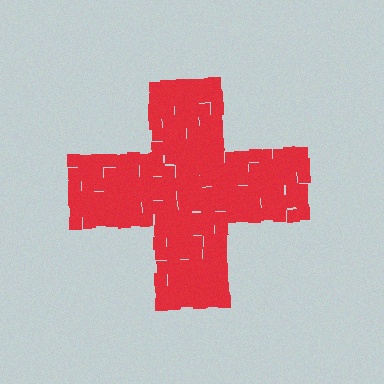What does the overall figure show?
The overall figure shows a cross.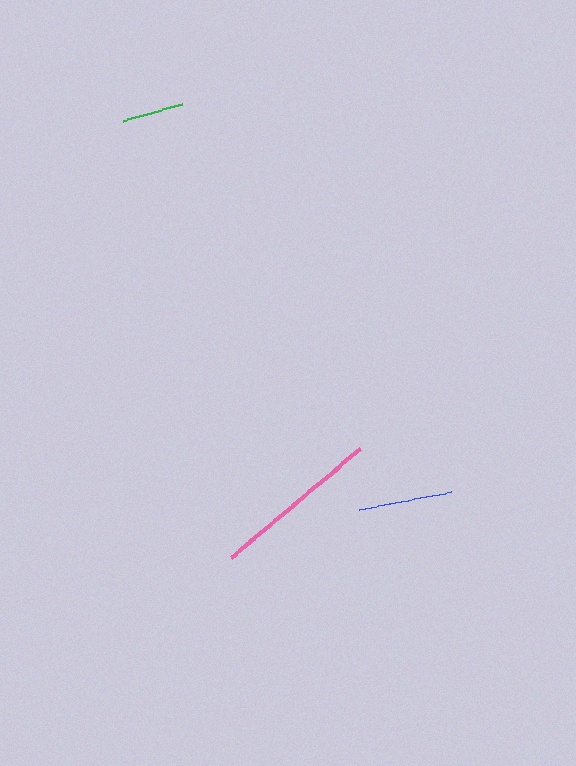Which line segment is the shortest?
The green line is the shortest at approximately 61 pixels.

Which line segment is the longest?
The pink line is the longest at approximately 168 pixels.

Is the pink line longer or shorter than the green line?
The pink line is longer than the green line.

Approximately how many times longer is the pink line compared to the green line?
The pink line is approximately 2.8 times the length of the green line.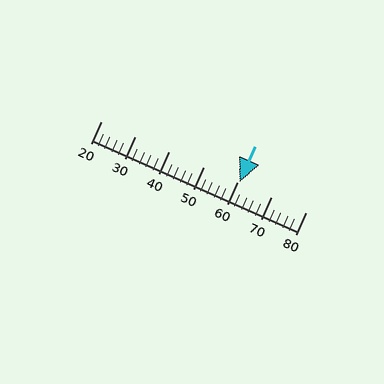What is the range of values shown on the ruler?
The ruler shows values from 20 to 80.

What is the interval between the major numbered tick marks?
The major tick marks are spaced 10 units apart.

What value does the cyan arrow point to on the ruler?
The cyan arrow points to approximately 61.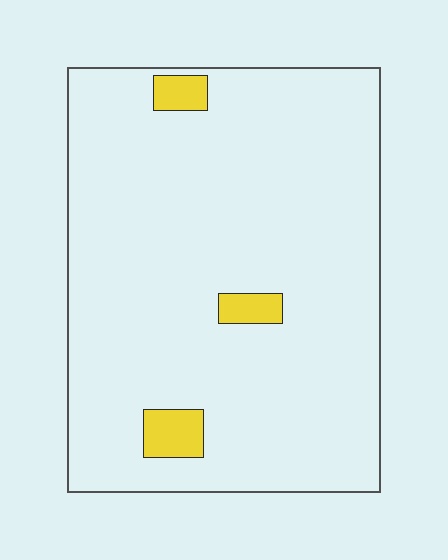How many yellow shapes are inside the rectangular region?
3.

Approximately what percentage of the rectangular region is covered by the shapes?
Approximately 5%.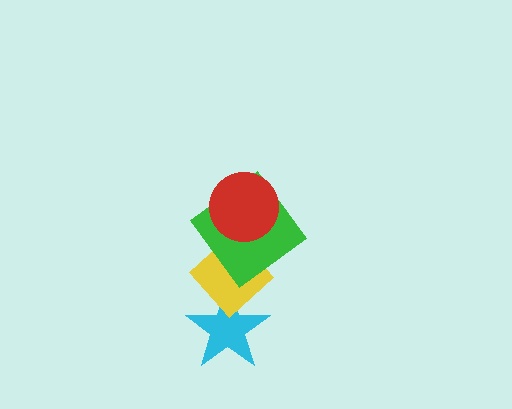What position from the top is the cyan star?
The cyan star is 4th from the top.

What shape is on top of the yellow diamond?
The green diamond is on top of the yellow diamond.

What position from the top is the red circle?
The red circle is 1st from the top.